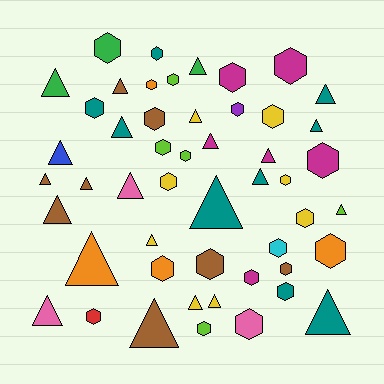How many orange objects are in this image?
There are 4 orange objects.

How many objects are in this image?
There are 50 objects.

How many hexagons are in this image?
There are 26 hexagons.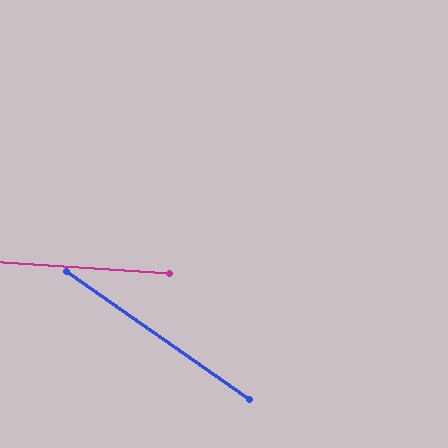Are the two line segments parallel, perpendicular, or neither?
Neither parallel nor perpendicular — they differ by about 31°.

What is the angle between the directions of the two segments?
Approximately 31 degrees.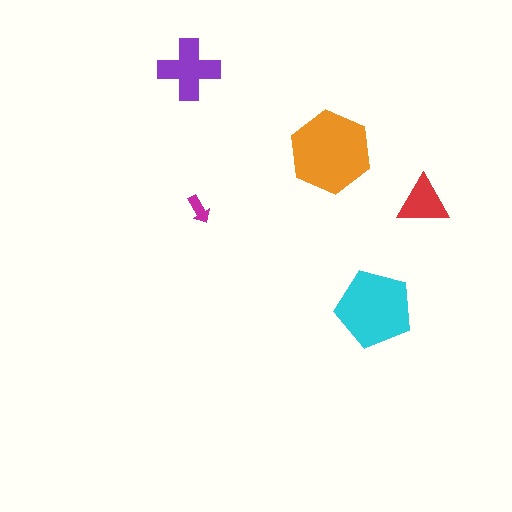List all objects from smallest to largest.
The magenta arrow, the red triangle, the purple cross, the cyan pentagon, the orange hexagon.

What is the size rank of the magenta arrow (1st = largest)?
5th.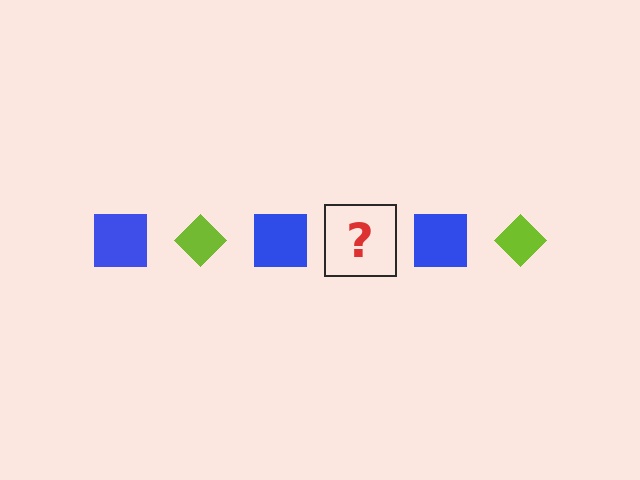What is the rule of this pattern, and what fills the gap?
The rule is that the pattern alternates between blue square and lime diamond. The gap should be filled with a lime diamond.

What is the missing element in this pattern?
The missing element is a lime diamond.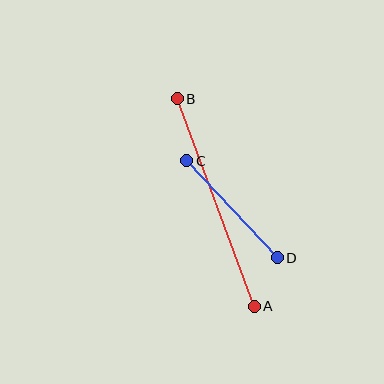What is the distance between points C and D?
The distance is approximately 132 pixels.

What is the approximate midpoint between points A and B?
The midpoint is at approximately (216, 203) pixels.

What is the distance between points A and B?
The distance is approximately 221 pixels.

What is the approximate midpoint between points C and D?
The midpoint is at approximately (232, 209) pixels.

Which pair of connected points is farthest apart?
Points A and B are farthest apart.